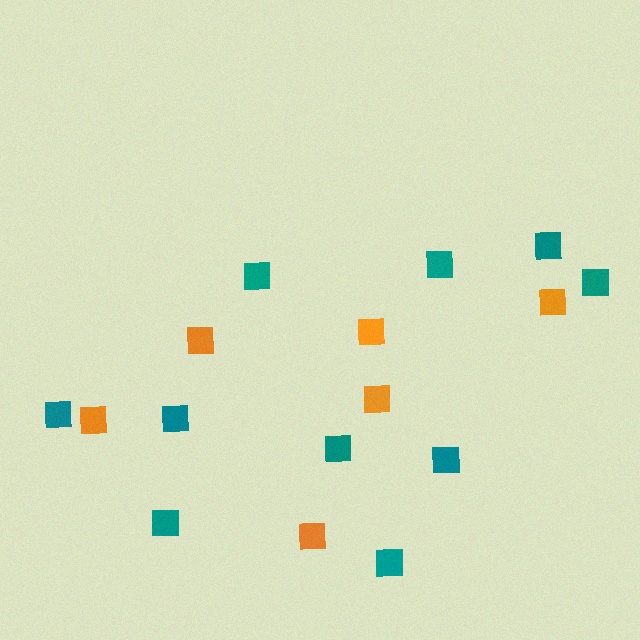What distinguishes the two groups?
There are 2 groups: one group of teal squares (10) and one group of orange squares (6).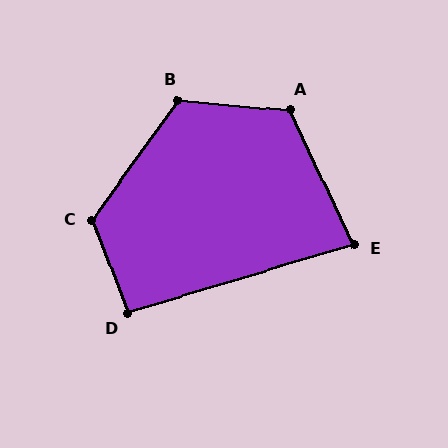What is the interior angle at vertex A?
Approximately 120 degrees (obtuse).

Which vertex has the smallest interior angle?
E, at approximately 81 degrees.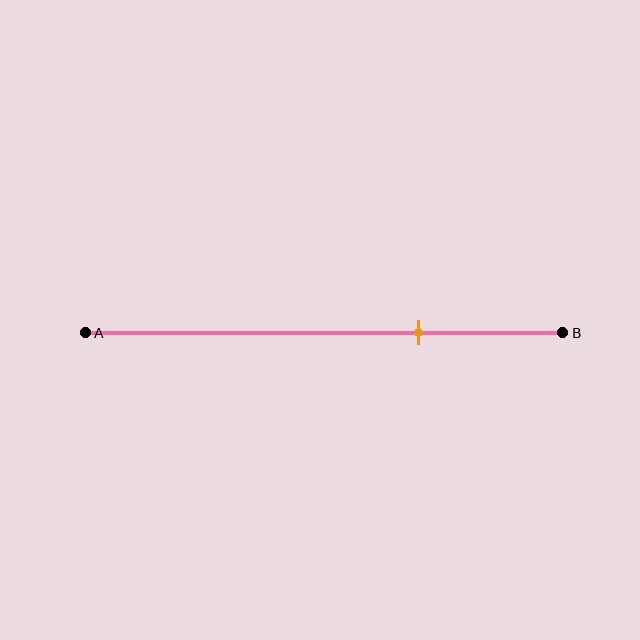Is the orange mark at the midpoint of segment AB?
No, the mark is at about 70% from A, not at the 50% midpoint.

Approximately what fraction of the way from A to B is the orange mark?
The orange mark is approximately 70% of the way from A to B.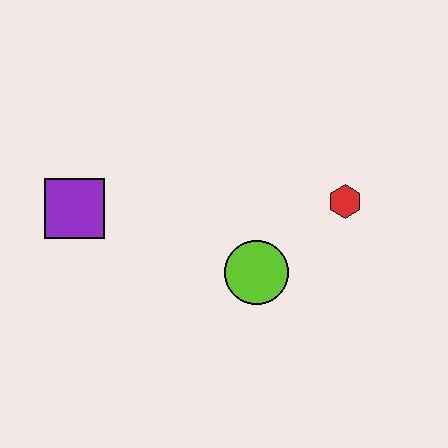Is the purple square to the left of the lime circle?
Yes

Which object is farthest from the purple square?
The red hexagon is farthest from the purple square.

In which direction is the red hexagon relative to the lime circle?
The red hexagon is to the right of the lime circle.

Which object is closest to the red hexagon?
The lime circle is closest to the red hexagon.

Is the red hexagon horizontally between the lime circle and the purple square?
No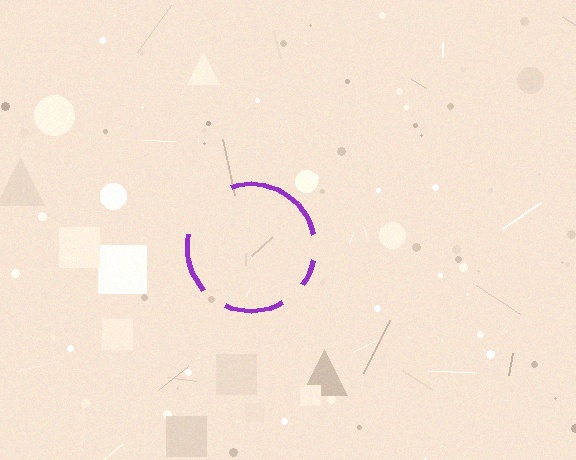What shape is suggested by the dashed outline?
The dashed outline suggests a circle.